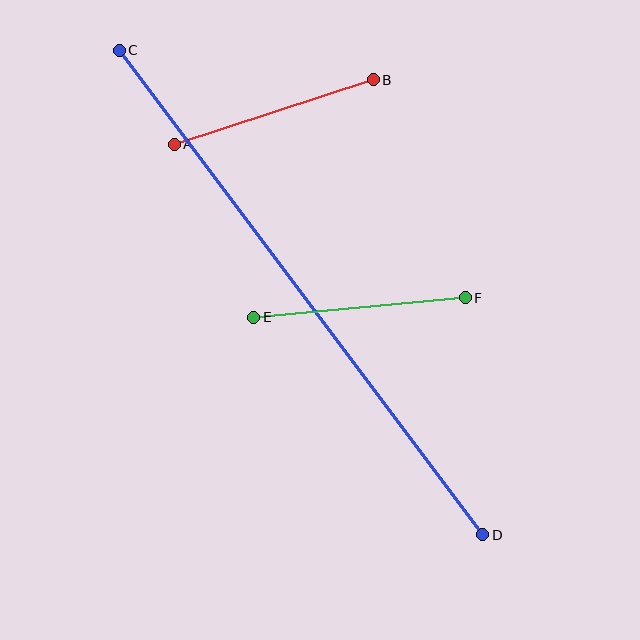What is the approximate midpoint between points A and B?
The midpoint is at approximately (274, 112) pixels.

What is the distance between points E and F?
The distance is approximately 213 pixels.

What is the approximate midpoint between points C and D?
The midpoint is at approximately (301, 292) pixels.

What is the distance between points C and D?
The distance is approximately 606 pixels.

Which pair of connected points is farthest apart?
Points C and D are farthest apart.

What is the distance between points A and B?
The distance is approximately 209 pixels.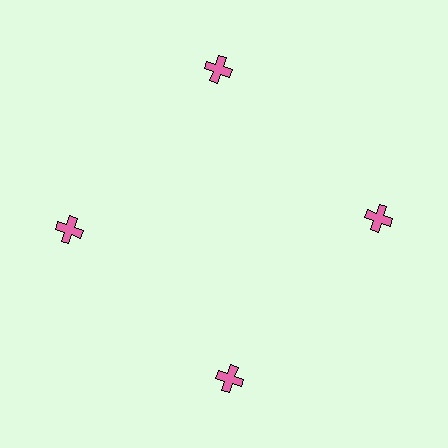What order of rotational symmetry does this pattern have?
This pattern has 4-fold rotational symmetry.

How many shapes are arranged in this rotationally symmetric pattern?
There are 4 shapes, arranged in 4 groups of 1.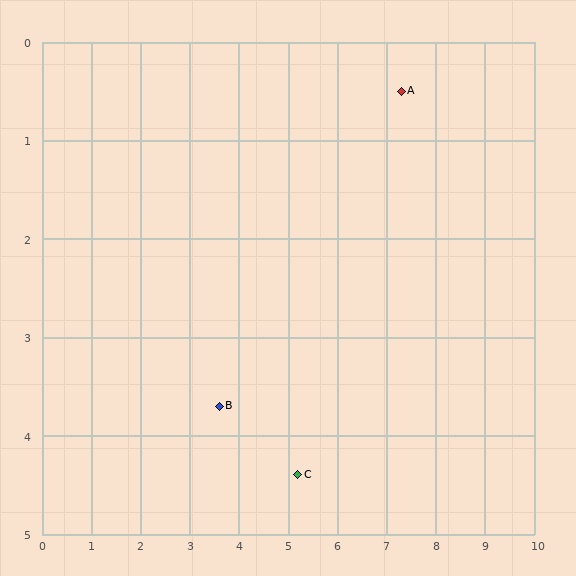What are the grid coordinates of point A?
Point A is at approximately (7.3, 0.5).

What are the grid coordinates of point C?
Point C is at approximately (5.2, 4.4).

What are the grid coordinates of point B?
Point B is at approximately (3.6, 3.7).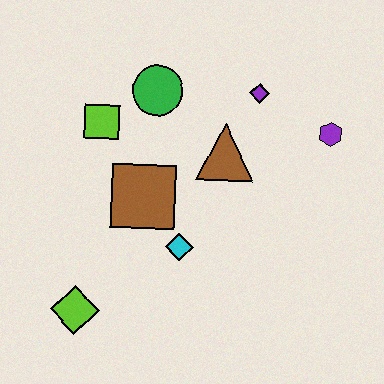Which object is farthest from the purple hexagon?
The lime diamond is farthest from the purple hexagon.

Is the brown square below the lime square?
Yes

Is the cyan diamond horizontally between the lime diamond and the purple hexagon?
Yes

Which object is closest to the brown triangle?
The purple diamond is closest to the brown triangle.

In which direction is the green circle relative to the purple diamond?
The green circle is to the left of the purple diamond.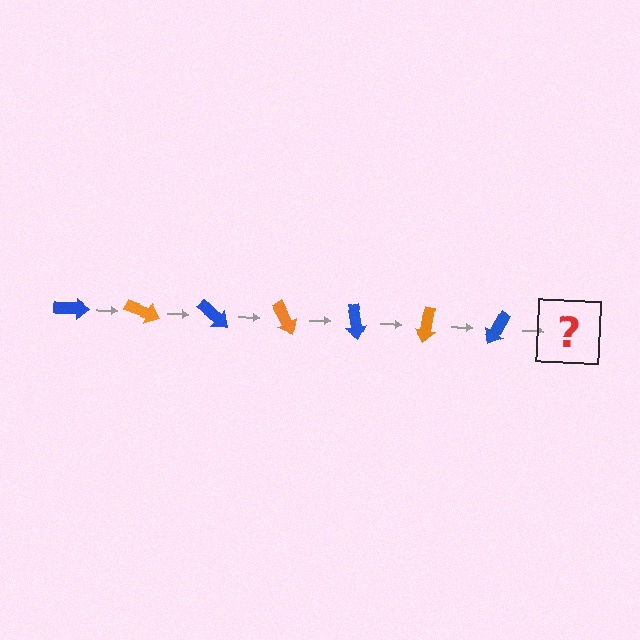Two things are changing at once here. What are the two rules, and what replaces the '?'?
The two rules are that it rotates 20 degrees each step and the color cycles through blue and orange. The '?' should be an orange arrow, rotated 140 degrees from the start.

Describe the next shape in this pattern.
It should be an orange arrow, rotated 140 degrees from the start.